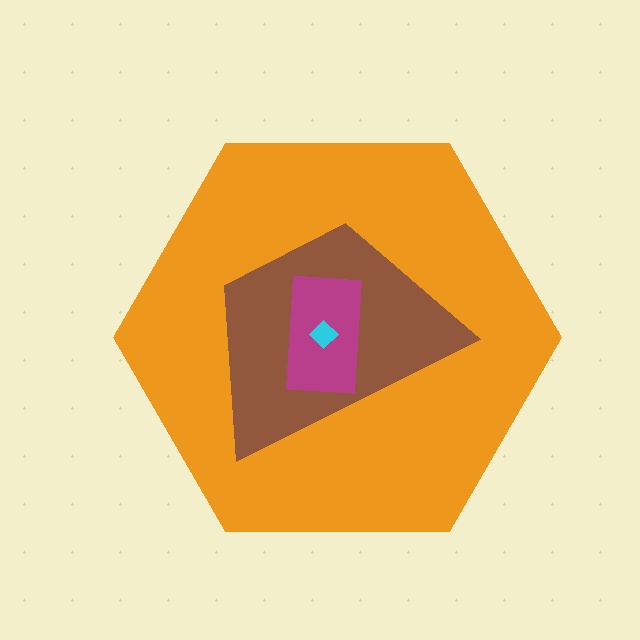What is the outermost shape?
The orange hexagon.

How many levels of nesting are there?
4.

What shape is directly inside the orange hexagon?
The brown trapezoid.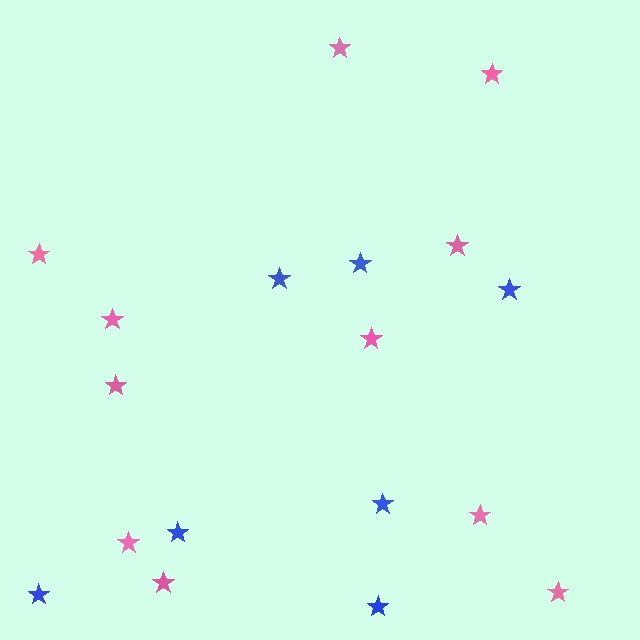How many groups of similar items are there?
There are 2 groups: one group of blue stars (7) and one group of pink stars (11).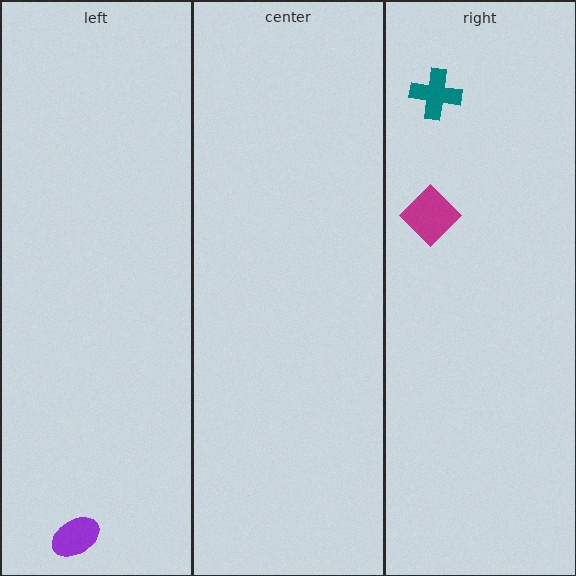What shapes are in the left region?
The purple ellipse.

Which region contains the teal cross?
The right region.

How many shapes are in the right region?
2.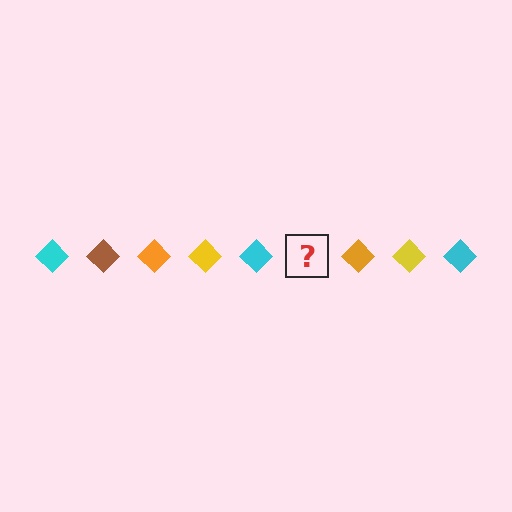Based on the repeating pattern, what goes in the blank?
The blank should be a brown diamond.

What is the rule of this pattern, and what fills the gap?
The rule is that the pattern cycles through cyan, brown, orange, yellow diamonds. The gap should be filled with a brown diamond.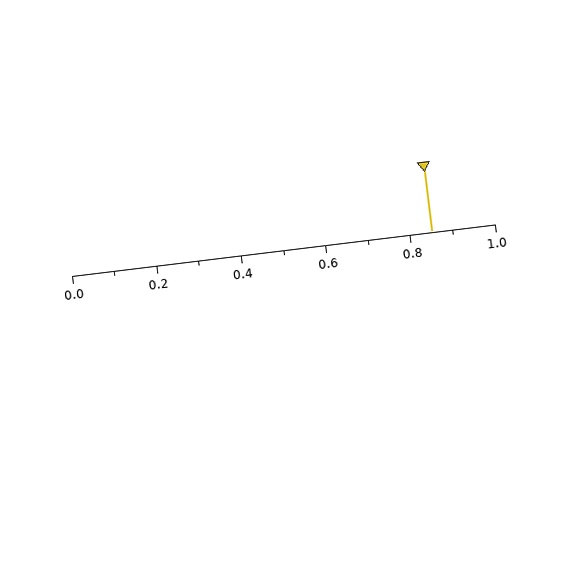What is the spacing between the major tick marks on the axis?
The major ticks are spaced 0.2 apart.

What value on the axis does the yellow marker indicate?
The marker indicates approximately 0.85.